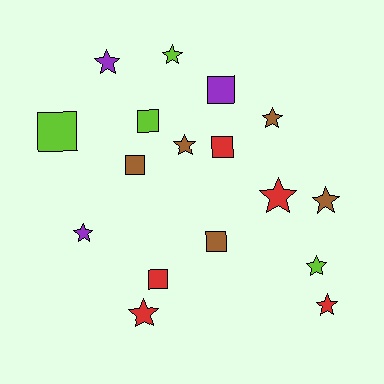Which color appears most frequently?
Red, with 5 objects.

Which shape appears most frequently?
Star, with 10 objects.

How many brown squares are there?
There are 2 brown squares.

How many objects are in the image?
There are 17 objects.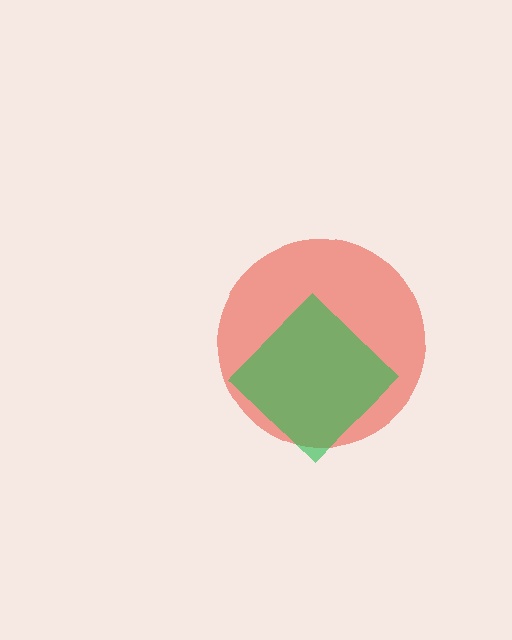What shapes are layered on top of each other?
The layered shapes are: a red circle, a green diamond.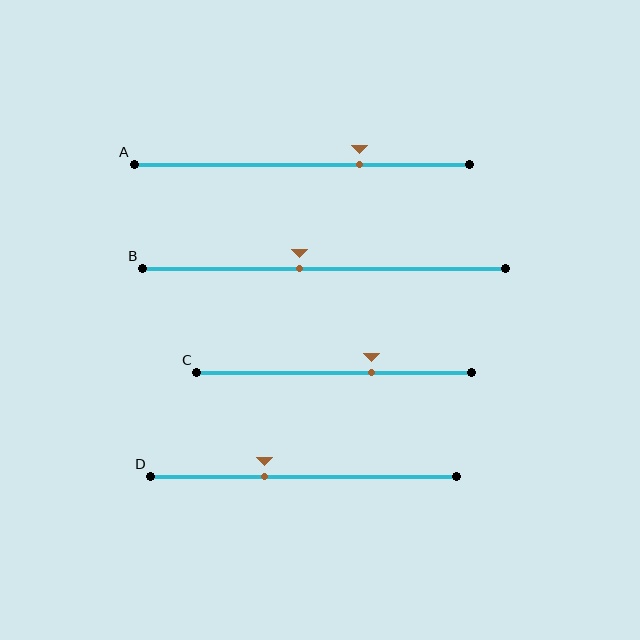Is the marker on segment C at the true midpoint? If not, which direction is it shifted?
No, the marker on segment C is shifted to the right by about 13% of the segment length.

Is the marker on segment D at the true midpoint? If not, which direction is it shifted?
No, the marker on segment D is shifted to the left by about 13% of the segment length.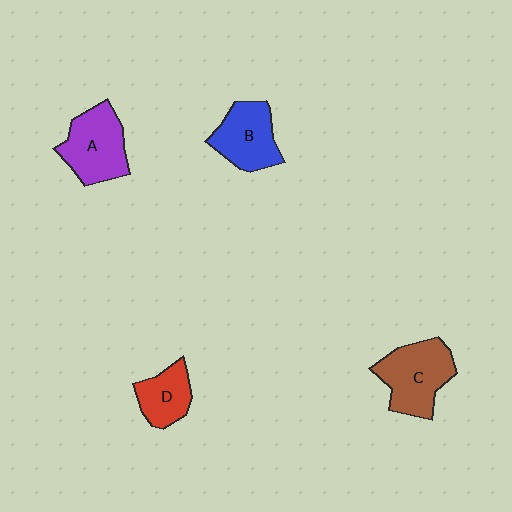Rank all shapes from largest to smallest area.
From largest to smallest: C (brown), A (purple), B (blue), D (red).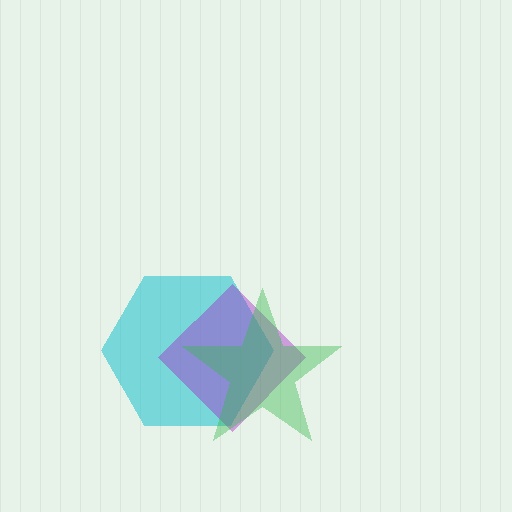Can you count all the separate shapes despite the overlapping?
Yes, there are 3 separate shapes.